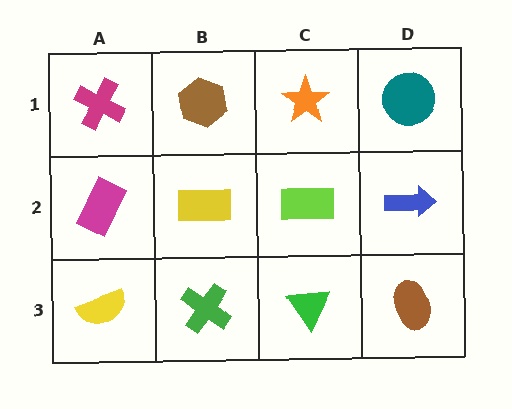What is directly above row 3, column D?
A blue arrow.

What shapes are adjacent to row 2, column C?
An orange star (row 1, column C), a green triangle (row 3, column C), a yellow rectangle (row 2, column B), a blue arrow (row 2, column D).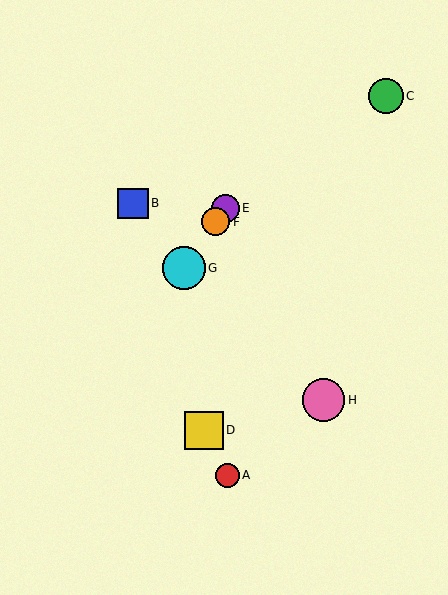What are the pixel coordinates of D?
Object D is at (204, 430).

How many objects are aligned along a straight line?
3 objects (E, F, G) are aligned along a straight line.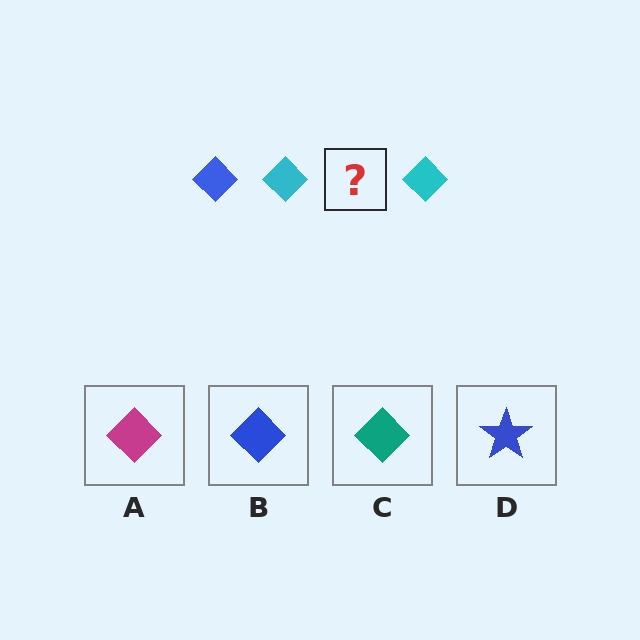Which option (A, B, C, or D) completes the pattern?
B.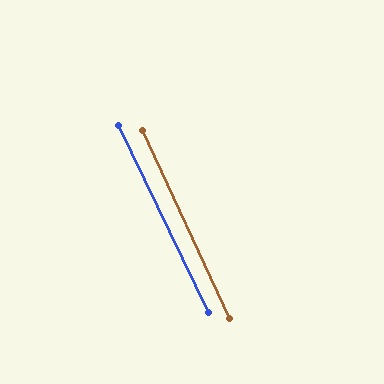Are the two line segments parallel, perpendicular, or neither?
Parallel — their directions differ by only 0.6°.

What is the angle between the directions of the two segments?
Approximately 1 degree.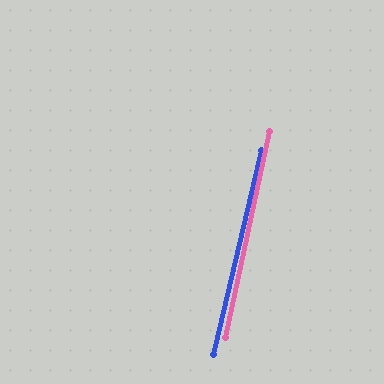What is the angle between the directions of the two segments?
Approximately 1 degree.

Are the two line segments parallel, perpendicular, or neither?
Parallel — their directions differ by only 1.2°.